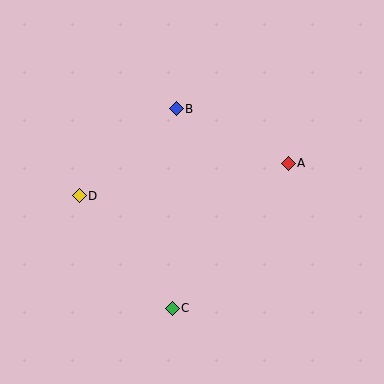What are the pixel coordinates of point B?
Point B is at (176, 109).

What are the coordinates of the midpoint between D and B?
The midpoint between D and B is at (128, 152).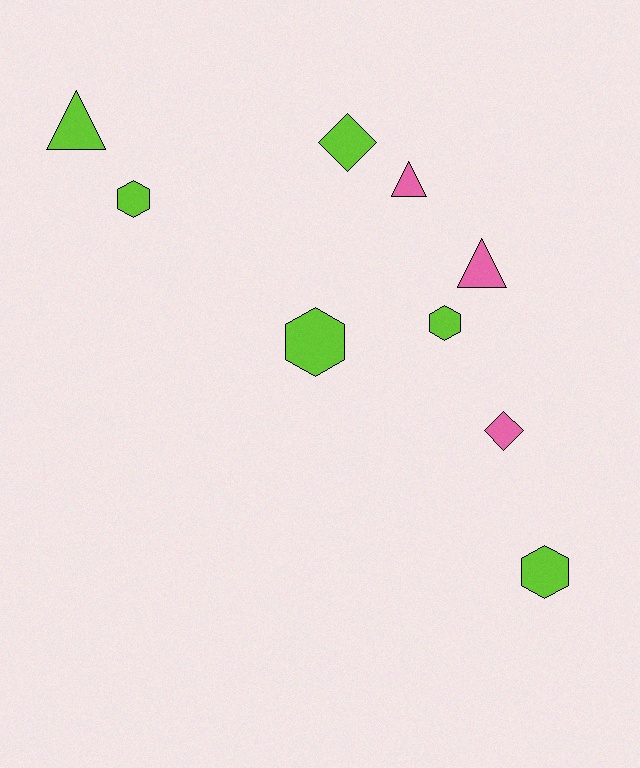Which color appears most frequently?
Lime, with 6 objects.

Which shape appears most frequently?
Hexagon, with 4 objects.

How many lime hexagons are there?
There are 4 lime hexagons.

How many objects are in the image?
There are 9 objects.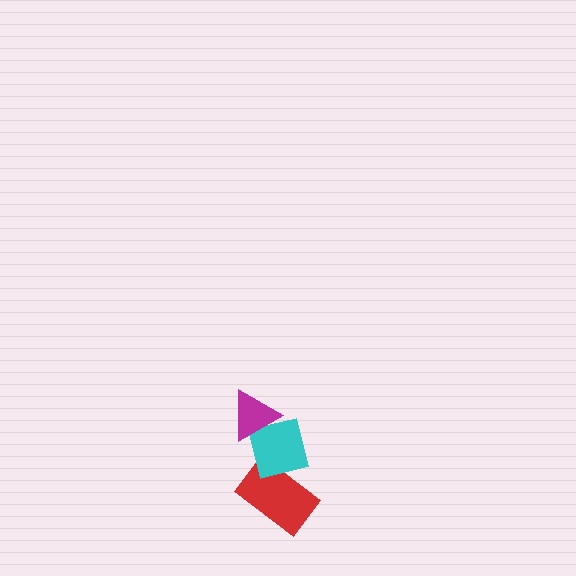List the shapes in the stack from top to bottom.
From top to bottom: the magenta triangle, the cyan square, the red rectangle.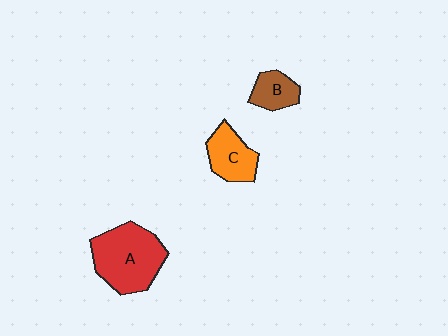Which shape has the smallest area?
Shape B (brown).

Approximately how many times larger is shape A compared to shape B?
Approximately 2.5 times.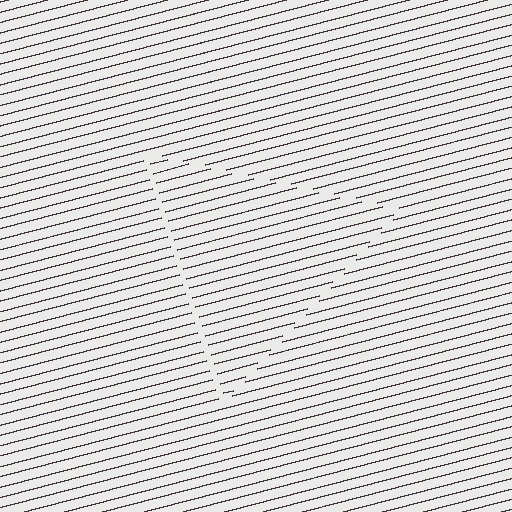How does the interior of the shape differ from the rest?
The interior of the shape contains the same grating, shifted by half a period — the contour is defined by the phase discontinuity where line-ends from the inner and outer gratings abut.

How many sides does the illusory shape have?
3 sides — the line-ends trace a triangle.